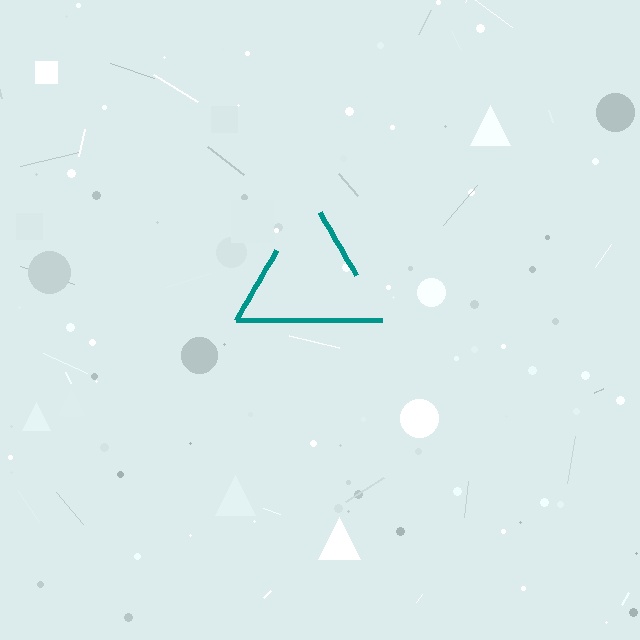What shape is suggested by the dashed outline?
The dashed outline suggests a triangle.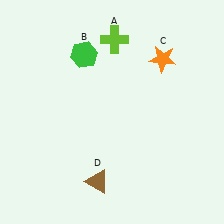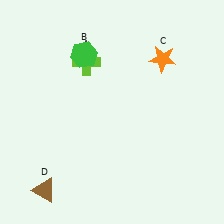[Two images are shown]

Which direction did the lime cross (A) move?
The lime cross (A) moved left.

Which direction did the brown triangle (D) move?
The brown triangle (D) moved left.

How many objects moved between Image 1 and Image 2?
2 objects moved between the two images.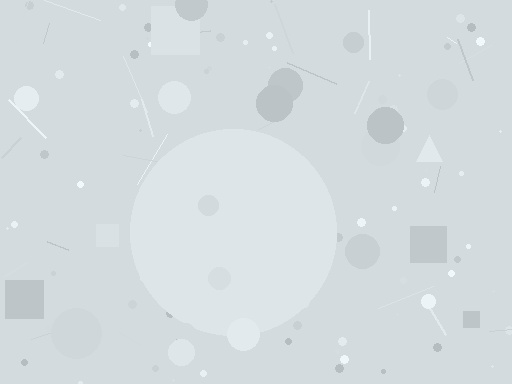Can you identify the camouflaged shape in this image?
The camouflaged shape is a circle.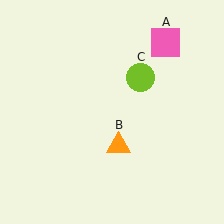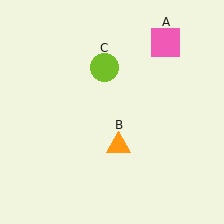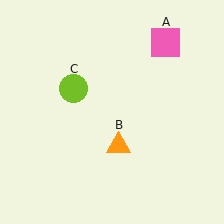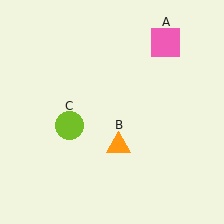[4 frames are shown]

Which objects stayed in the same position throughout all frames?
Pink square (object A) and orange triangle (object B) remained stationary.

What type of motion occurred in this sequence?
The lime circle (object C) rotated counterclockwise around the center of the scene.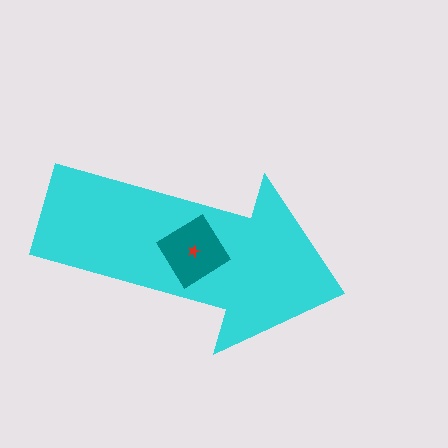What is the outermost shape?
The cyan arrow.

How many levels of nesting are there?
3.